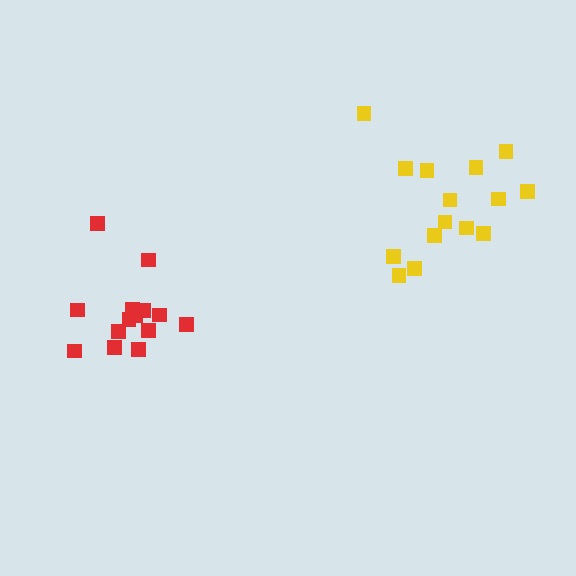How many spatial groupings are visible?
There are 2 spatial groupings.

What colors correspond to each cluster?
The clusters are colored: red, yellow.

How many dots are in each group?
Group 1: 14 dots, Group 2: 15 dots (29 total).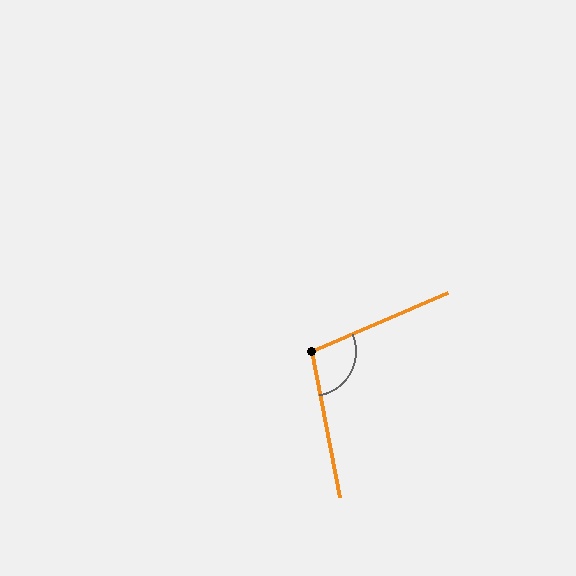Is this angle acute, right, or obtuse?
It is obtuse.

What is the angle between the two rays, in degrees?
Approximately 103 degrees.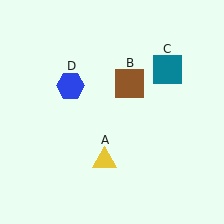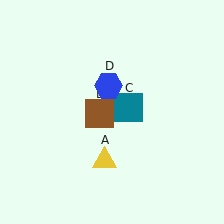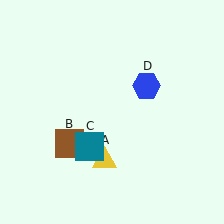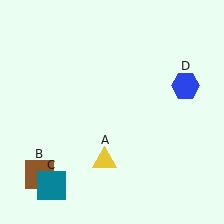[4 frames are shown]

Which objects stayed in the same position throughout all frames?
Yellow triangle (object A) remained stationary.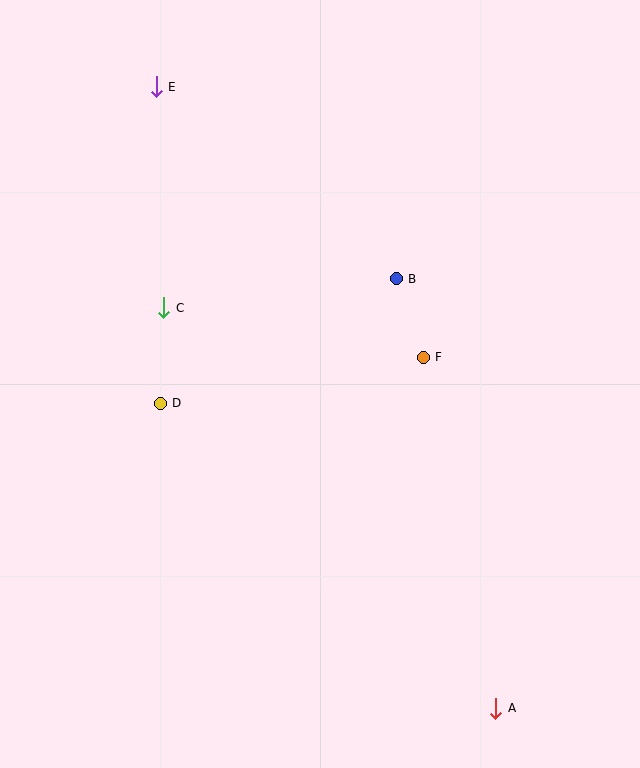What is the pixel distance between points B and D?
The distance between B and D is 266 pixels.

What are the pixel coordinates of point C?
Point C is at (164, 308).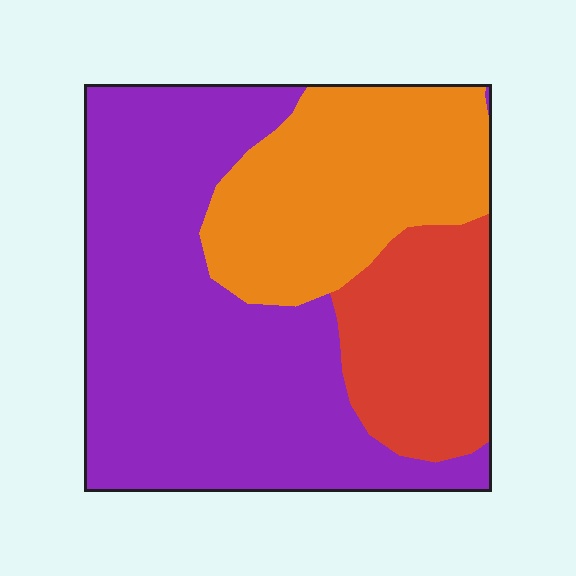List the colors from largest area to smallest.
From largest to smallest: purple, orange, red.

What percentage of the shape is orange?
Orange covers roughly 30% of the shape.